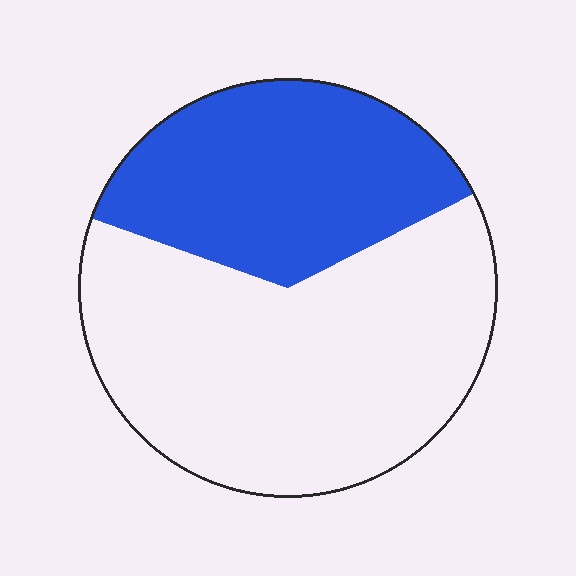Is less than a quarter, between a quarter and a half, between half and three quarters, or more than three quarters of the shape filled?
Between a quarter and a half.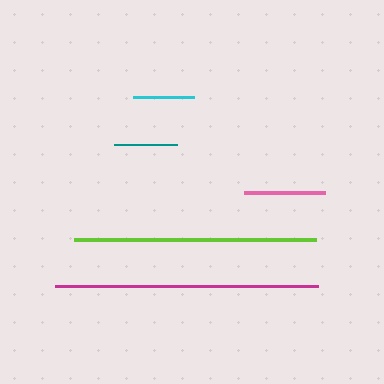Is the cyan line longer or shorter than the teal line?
The teal line is longer than the cyan line.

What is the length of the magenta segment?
The magenta segment is approximately 263 pixels long.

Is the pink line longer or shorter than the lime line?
The lime line is longer than the pink line.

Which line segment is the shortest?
The cyan line is the shortest at approximately 61 pixels.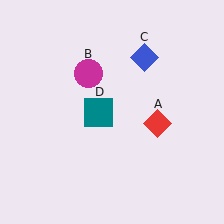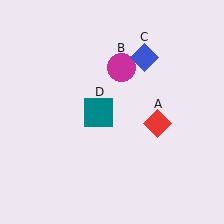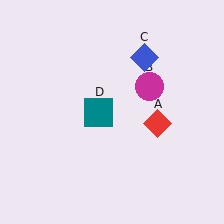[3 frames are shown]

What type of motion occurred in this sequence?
The magenta circle (object B) rotated clockwise around the center of the scene.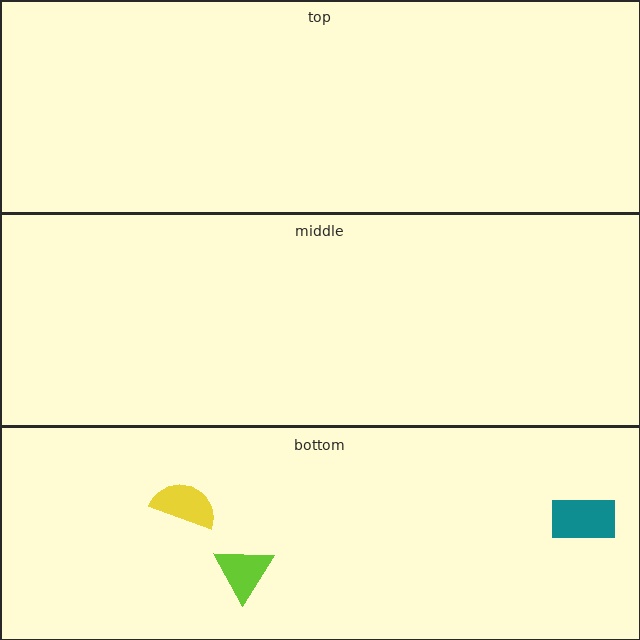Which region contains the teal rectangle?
The bottom region.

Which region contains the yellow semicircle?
The bottom region.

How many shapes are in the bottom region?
3.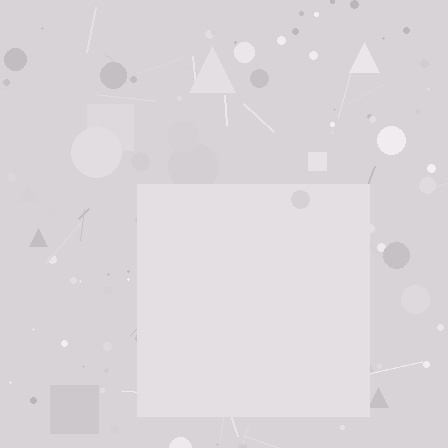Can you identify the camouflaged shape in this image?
The camouflaged shape is a square.